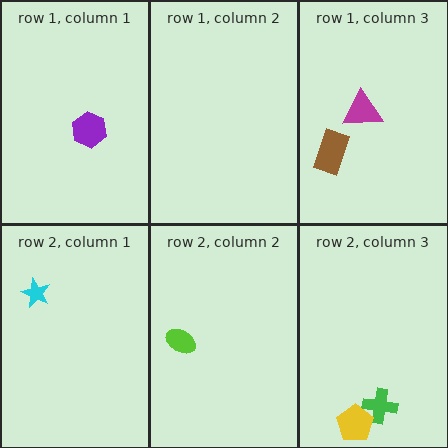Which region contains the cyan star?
The row 2, column 1 region.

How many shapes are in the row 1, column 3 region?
2.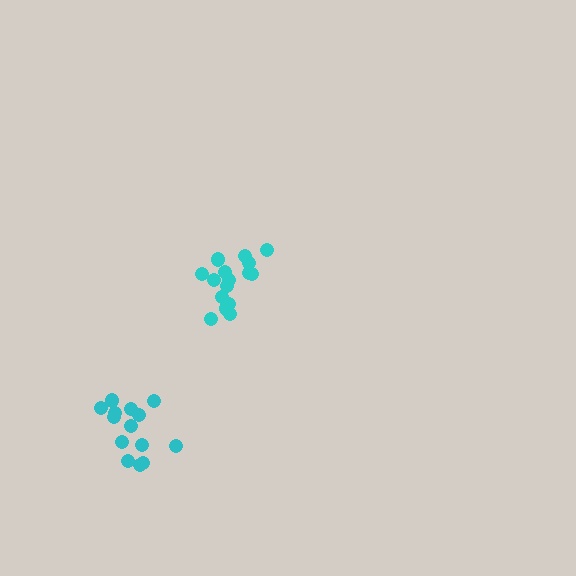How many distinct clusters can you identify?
There are 2 distinct clusters.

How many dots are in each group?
Group 1: 16 dots, Group 2: 14 dots (30 total).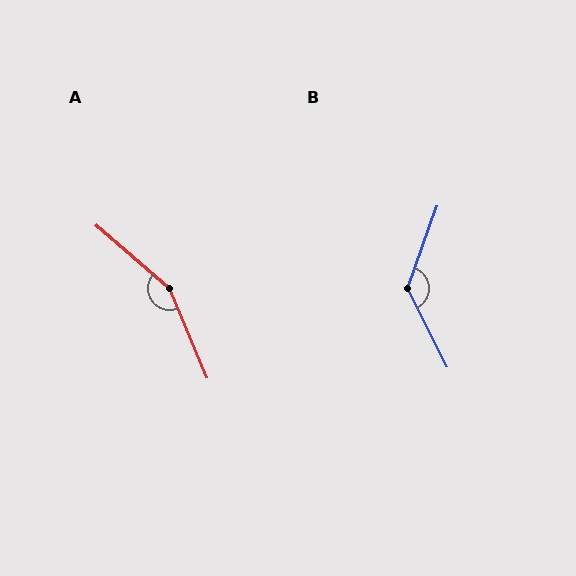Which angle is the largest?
A, at approximately 154 degrees.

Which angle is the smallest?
B, at approximately 134 degrees.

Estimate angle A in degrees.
Approximately 154 degrees.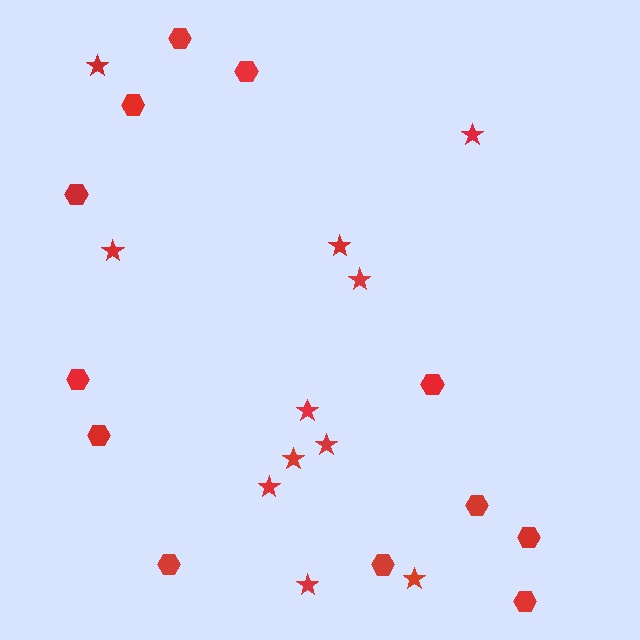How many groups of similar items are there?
There are 2 groups: one group of stars (11) and one group of hexagons (12).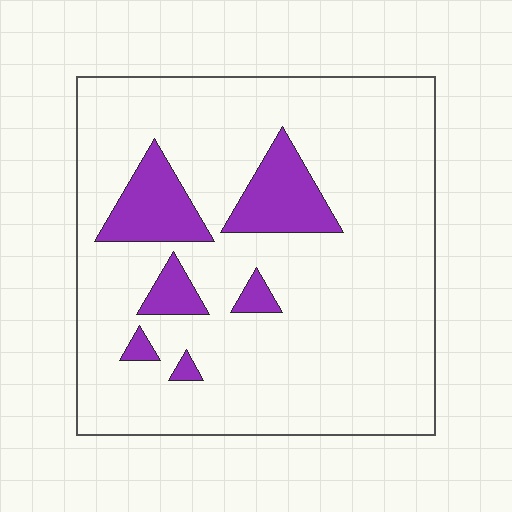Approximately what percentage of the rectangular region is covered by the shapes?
Approximately 15%.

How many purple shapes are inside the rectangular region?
6.